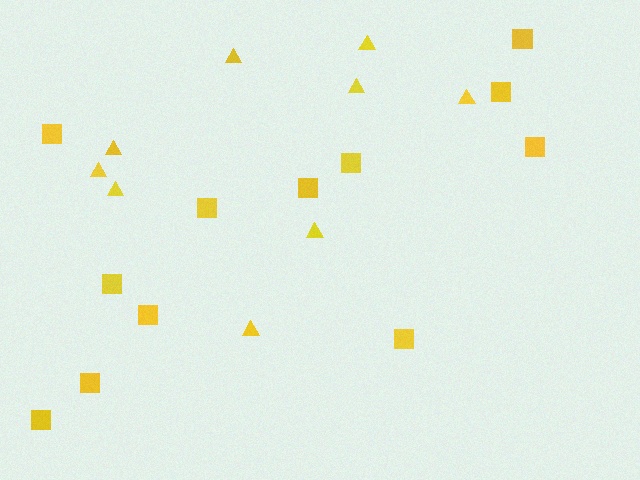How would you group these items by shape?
There are 2 groups: one group of squares (12) and one group of triangles (9).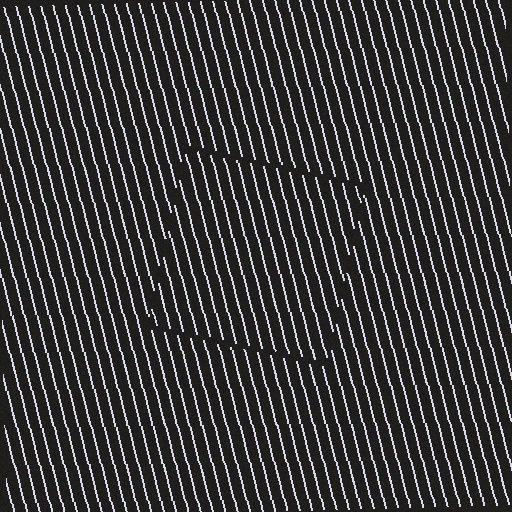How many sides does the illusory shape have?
4 sides — the line-ends trace a square.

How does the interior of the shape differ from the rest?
The interior of the shape contains the same grating, shifted by half a period — the contour is defined by the phase discontinuity where line-ends from the inner and outer gratings abut.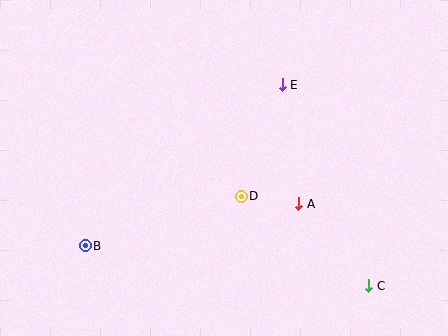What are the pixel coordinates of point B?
Point B is at (85, 246).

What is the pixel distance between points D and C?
The distance between D and C is 156 pixels.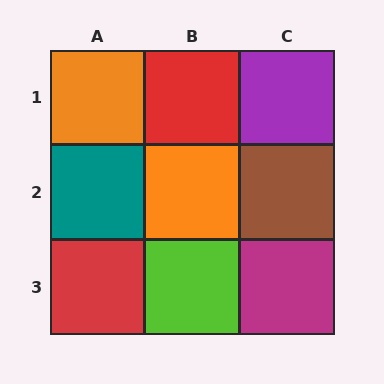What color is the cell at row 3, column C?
Magenta.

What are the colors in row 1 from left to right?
Orange, red, purple.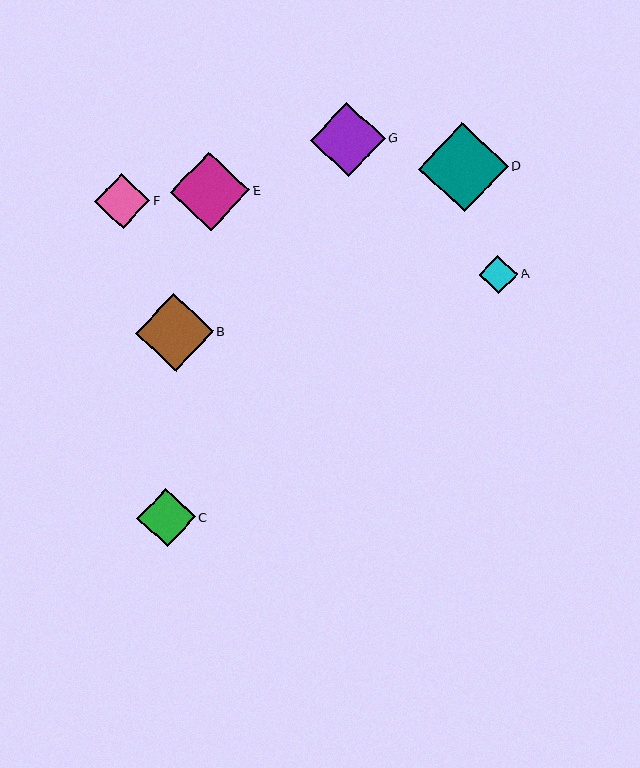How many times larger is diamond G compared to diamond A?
Diamond G is approximately 1.9 times the size of diamond A.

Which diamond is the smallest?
Diamond A is the smallest with a size of approximately 38 pixels.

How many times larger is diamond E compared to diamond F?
Diamond E is approximately 1.4 times the size of diamond F.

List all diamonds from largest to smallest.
From largest to smallest: D, E, B, G, C, F, A.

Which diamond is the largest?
Diamond D is the largest with a size of approximately 89 pixels.